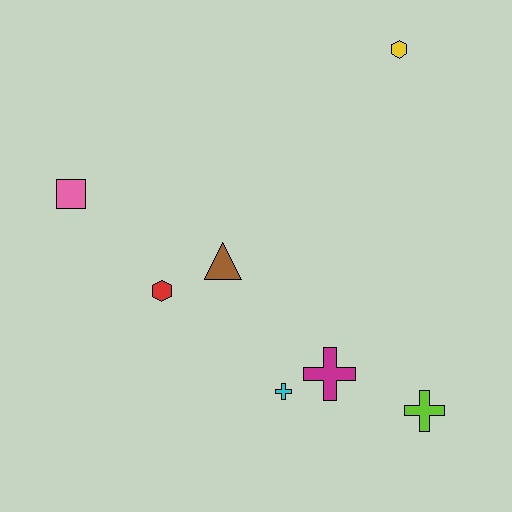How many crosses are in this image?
There are 3 crosses.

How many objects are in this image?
There are 7 objects.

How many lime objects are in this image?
There is 1 lime object.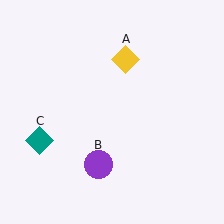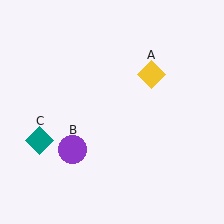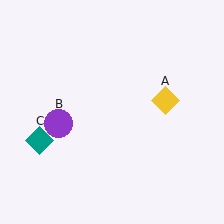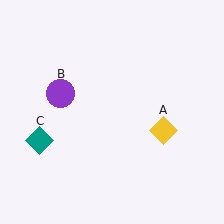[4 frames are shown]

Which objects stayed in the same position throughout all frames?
Teal diamond (object C) remained stationary.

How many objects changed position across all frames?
2 objects changed position: yellow diamond (object A), purple circle (object B).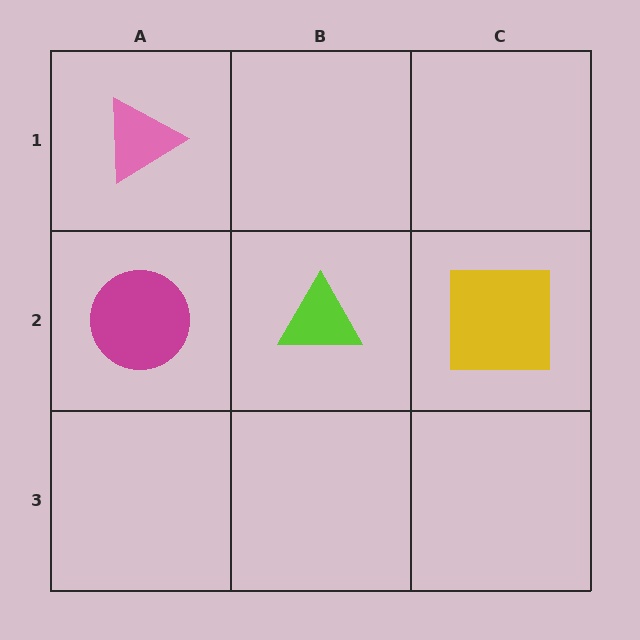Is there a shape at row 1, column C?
No, that cell is empty.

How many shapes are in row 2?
3 shapes.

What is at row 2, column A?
A magenta circle.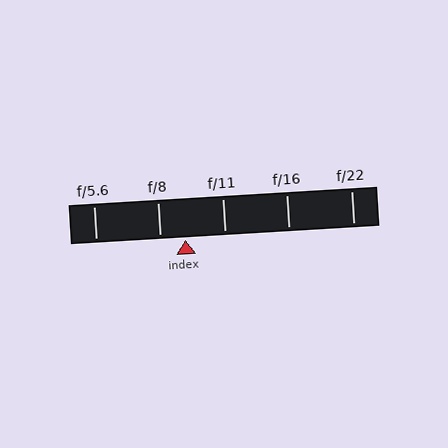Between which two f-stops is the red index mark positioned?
The index mark is between f/8 and f/11.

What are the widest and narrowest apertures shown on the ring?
The widest aperture shown is f/5.6 and the narrowest is f/22.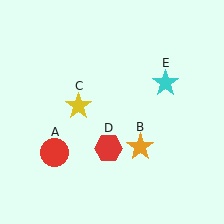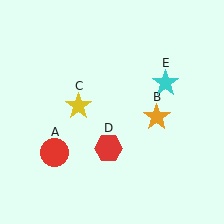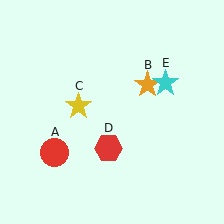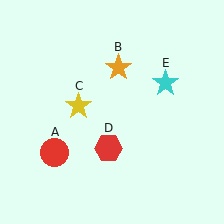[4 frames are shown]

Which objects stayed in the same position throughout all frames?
Red circle (object A) and yellow star (object C) and red hexagon (object D) and cyan star (object E) remained stationary.